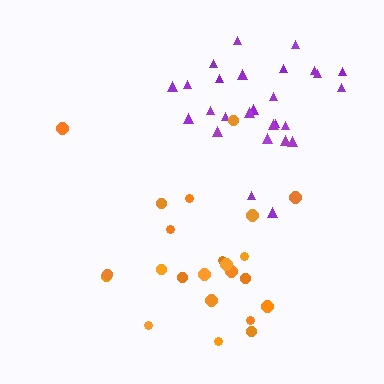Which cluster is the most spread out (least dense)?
Orange.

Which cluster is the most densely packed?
Purple.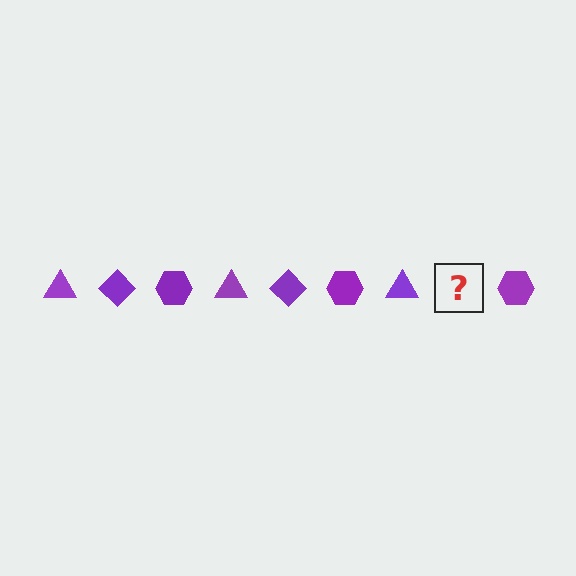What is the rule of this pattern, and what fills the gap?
The rule is that the pattern cycles through triangle, diamond, hexagon shapes in purple. The gap should be filled with a purple diamond.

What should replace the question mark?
The question mark should be replaced with a purple diamond.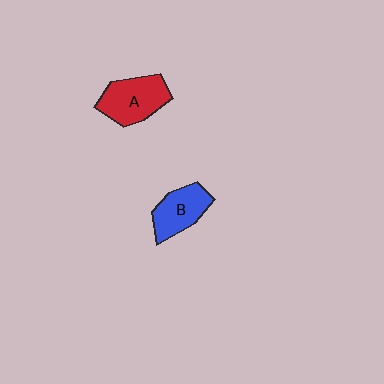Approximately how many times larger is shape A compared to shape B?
Approximately 1.2 times.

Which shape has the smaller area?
Shape B (blue).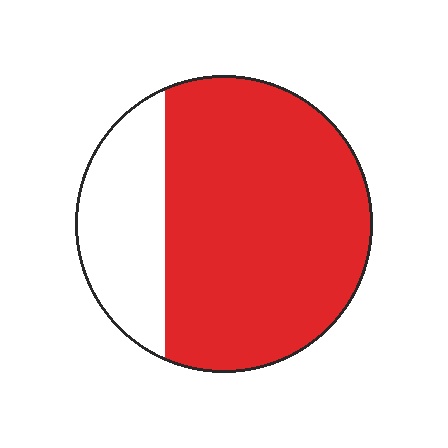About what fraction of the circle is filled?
About three quarters (3/4).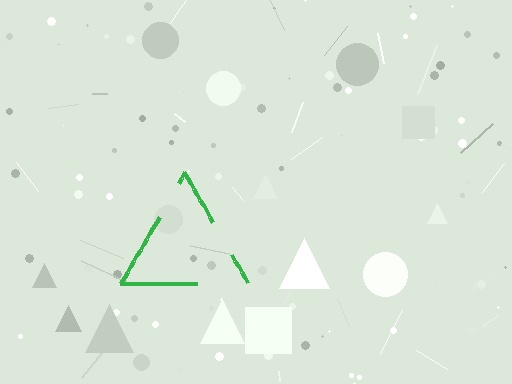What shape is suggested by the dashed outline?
The dashed outline suggests a triangle.